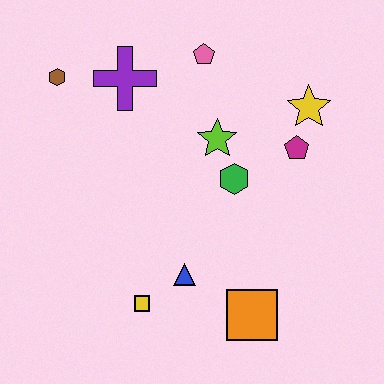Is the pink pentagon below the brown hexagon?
No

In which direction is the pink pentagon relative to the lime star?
The pink pentagon is above the lime star.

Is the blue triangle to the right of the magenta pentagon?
No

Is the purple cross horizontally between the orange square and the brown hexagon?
Yes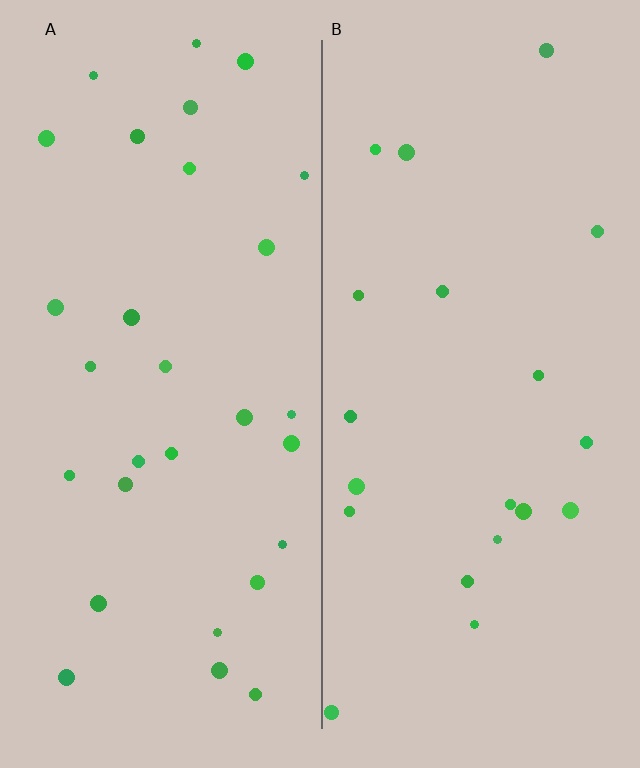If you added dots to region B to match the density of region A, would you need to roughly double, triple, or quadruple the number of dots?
Approximately double.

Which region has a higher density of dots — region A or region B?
A (the left).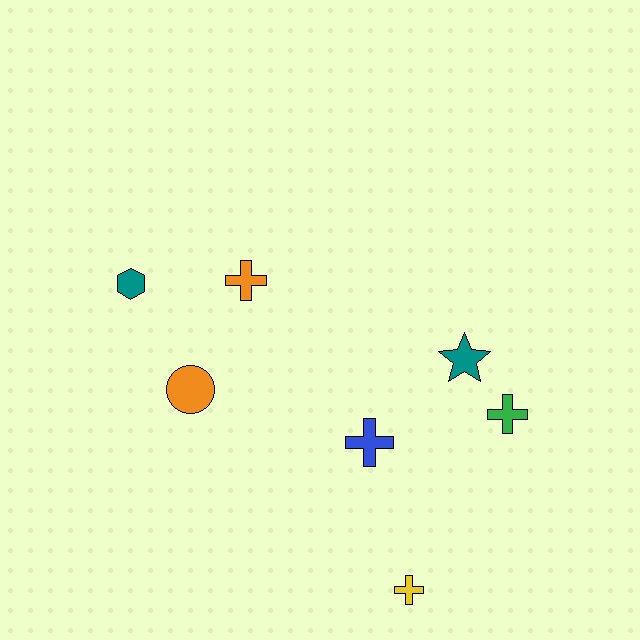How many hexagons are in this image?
There is 1 hexagon.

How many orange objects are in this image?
There are 2 orange objects.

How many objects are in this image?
There are 7 objects.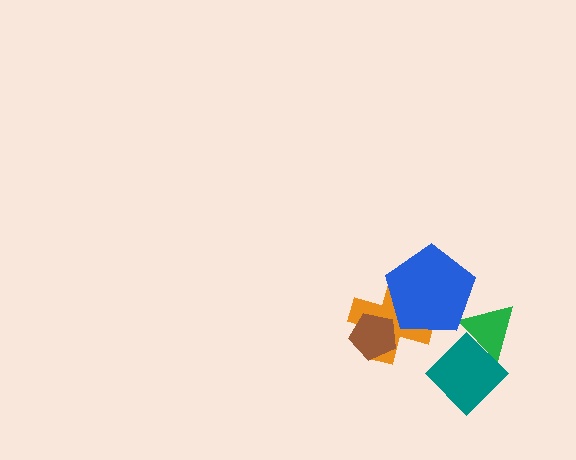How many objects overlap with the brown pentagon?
1 object overlaps with the brown pentagon.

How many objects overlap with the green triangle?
2 objects overlap with the green triangle.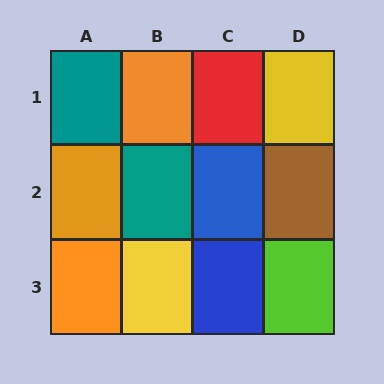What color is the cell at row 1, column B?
Orange.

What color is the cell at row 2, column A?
Orange.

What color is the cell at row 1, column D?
Yellow.